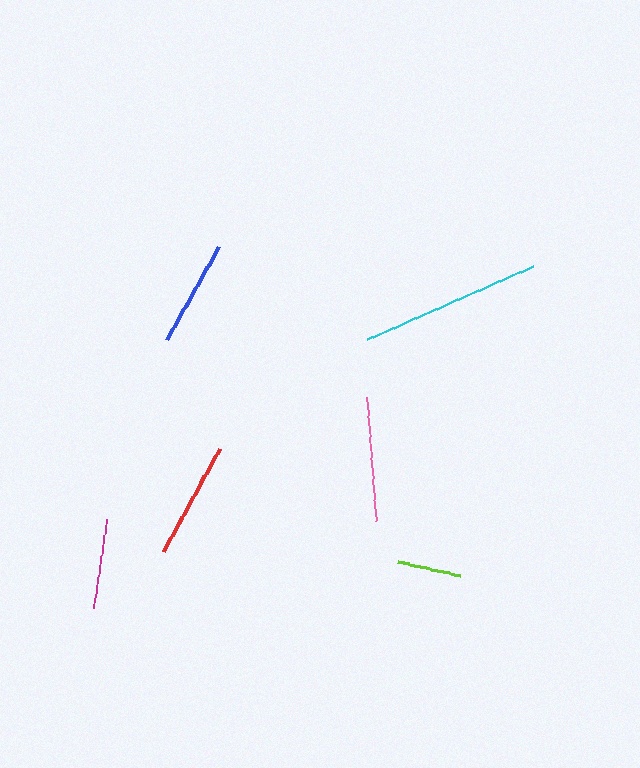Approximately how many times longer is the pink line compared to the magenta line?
The pink line is approximately 1.4 times the length of the magenta line.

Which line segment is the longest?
The cyan line is the longest at approximately 181 pixels.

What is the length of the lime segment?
The lime segment is approximately 63 pixels long.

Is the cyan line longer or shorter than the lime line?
The cyan line is longer than the lime line.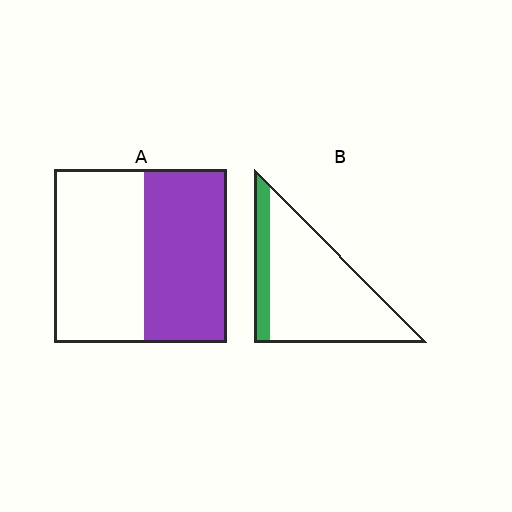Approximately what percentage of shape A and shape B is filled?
A is approximately 50% and B is approximately 20%.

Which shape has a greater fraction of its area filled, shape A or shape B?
Shape A.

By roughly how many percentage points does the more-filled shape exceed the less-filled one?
By roughly 30 percentage points (A over B).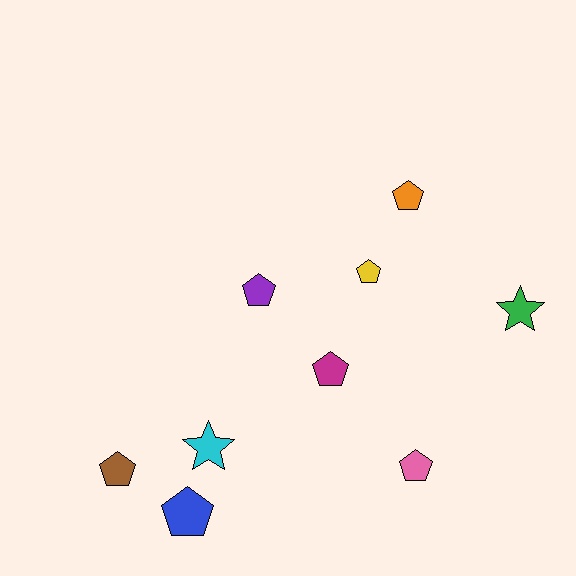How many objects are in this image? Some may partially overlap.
There are 9 objects.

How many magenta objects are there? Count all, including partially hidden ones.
There is 1 magenta object.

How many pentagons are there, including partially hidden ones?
There are 7 pentagons.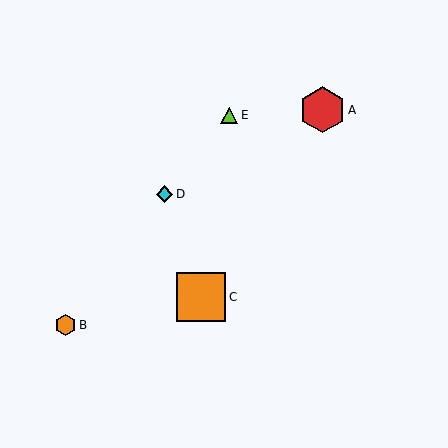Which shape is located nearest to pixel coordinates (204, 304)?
The orange square (labeled C) at (201, 297) is nearest to that location.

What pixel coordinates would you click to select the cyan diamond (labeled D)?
Click at (164, 194) to select the cyan diamond D.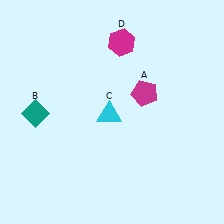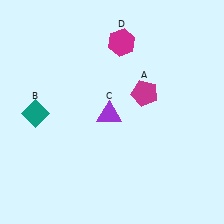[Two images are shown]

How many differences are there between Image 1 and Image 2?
There is 1 difference between the two images.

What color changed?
The triangle (C) changed from cyan in Image 1 to purple in Image 2.